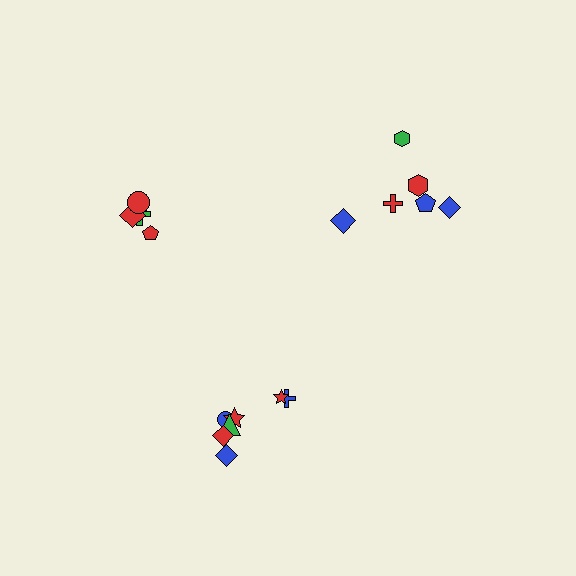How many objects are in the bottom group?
There are 7 objects.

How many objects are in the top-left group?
There are 4 objects.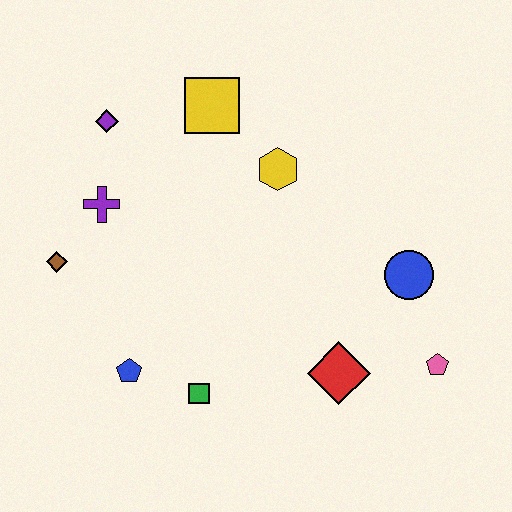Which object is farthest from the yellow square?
The pink pentagon is farthest from the yellow square.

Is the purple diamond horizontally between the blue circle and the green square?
No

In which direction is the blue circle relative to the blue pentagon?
The blue circle is to the right of the blue pentagon.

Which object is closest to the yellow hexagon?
The yellow square is closest to the yellow hexagon.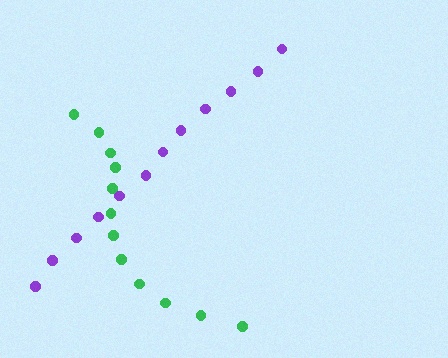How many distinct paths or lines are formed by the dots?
There are 2 distinct paths.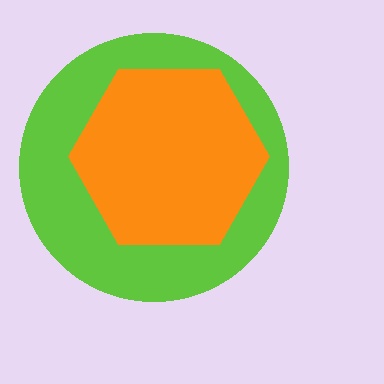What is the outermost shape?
The lime circle.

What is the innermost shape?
The orange hexagon.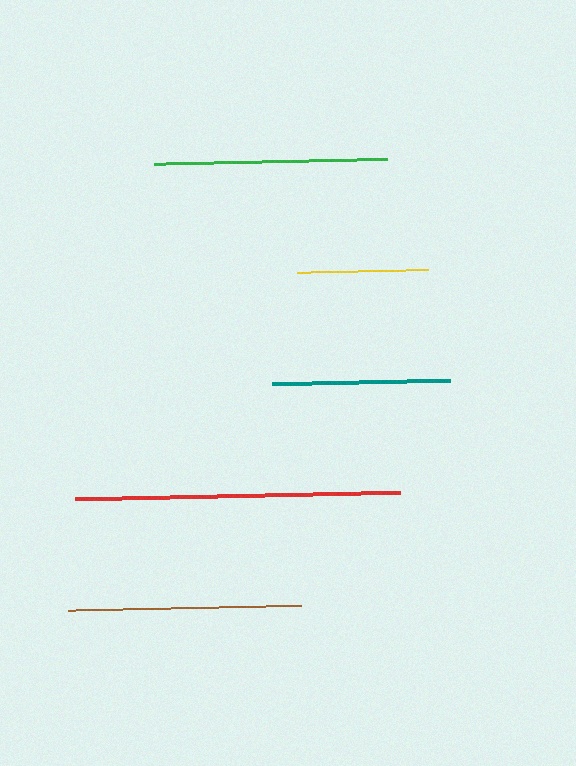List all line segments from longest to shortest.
From longest to shortest: red, brown, green, teal, yellow.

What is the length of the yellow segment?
The yellow segment is approximately 131 pixels long.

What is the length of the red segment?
The red segment is approximately 325 pixels long.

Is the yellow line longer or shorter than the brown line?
The brown line is longer than the yellow line.